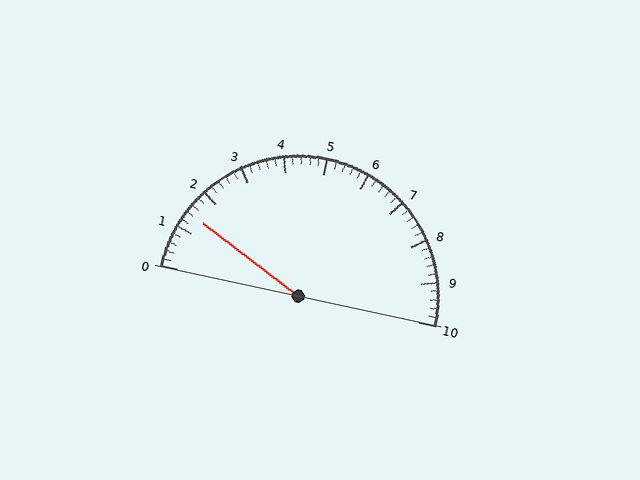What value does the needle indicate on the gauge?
The needle indicates approximately 1.4.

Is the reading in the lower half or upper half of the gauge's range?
The reading is in the lower half of the range (0 to 10).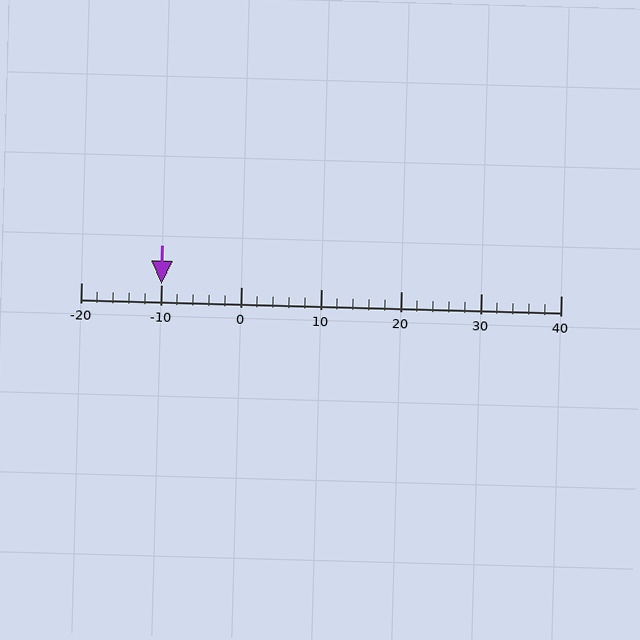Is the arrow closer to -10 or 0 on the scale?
The arrow is closer to -10.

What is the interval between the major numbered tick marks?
The major tick marks are spaced 10 units apart.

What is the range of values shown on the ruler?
The ruler shows values from -20 to 40.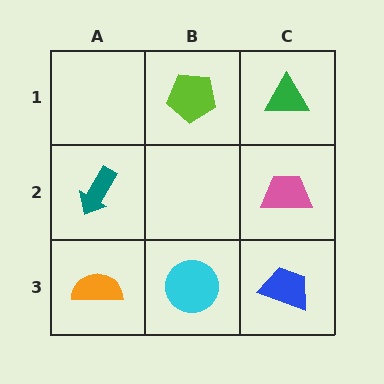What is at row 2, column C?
A pink trapezoid.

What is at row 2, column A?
A teal arrow.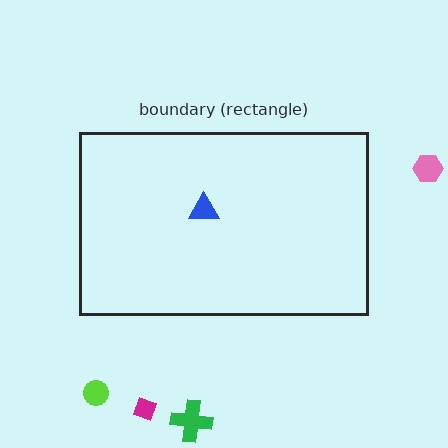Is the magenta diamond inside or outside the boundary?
Outside.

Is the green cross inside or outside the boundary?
Outside.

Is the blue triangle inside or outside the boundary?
Inside.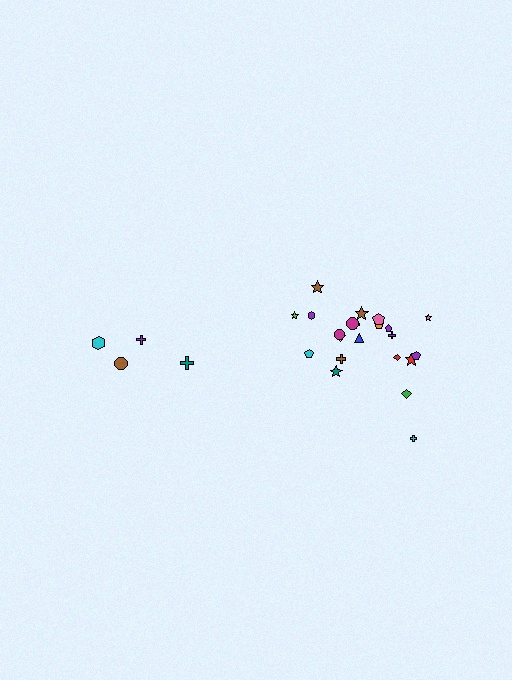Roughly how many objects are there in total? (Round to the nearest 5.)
Roughly 25 objects in total.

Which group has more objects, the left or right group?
The right group.